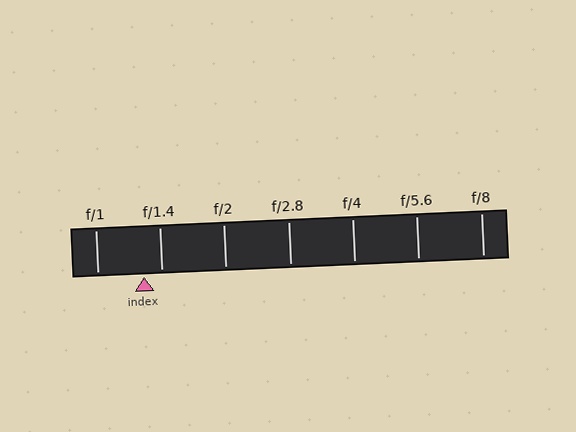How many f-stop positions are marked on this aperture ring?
There are 7 f-stop positions marked.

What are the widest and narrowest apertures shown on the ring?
The widest aperture shown is f/1 and the narrowest is f/8.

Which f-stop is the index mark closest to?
The index mark is closest to f/1.4.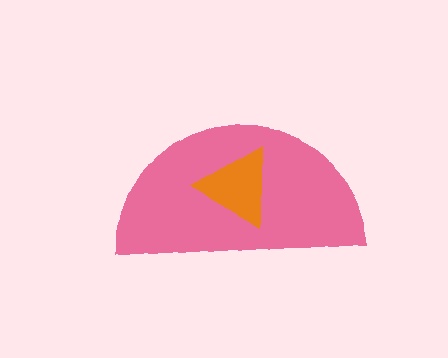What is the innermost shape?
The orange triangle.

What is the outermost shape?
The pink semicircle.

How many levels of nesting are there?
2.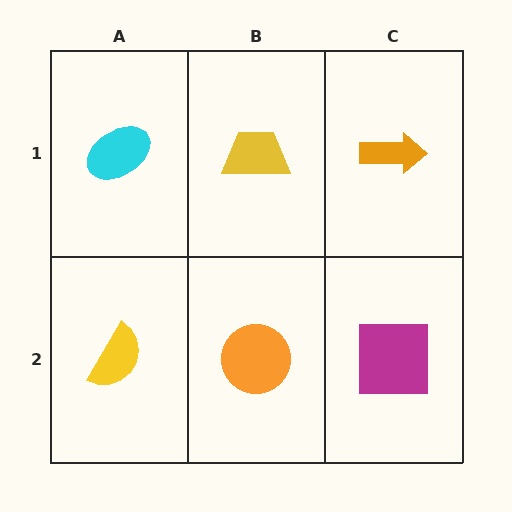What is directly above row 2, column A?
A cyan ellipse.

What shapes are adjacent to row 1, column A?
A yellow semicircle (row 2, column A), a yellow trapezoid (row 1, column B).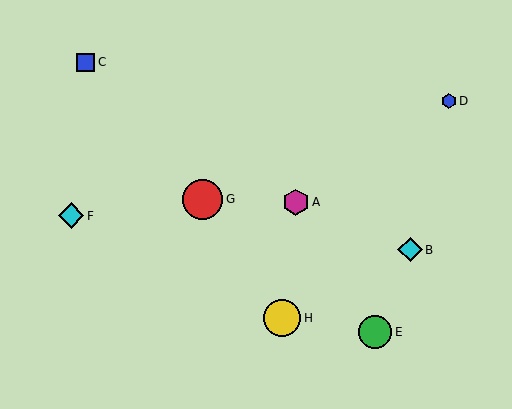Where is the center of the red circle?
The center of the red circle is at (203, 199).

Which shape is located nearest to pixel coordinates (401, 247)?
The cyan diamond (labeled B) at (410, 250) is nearest to that location.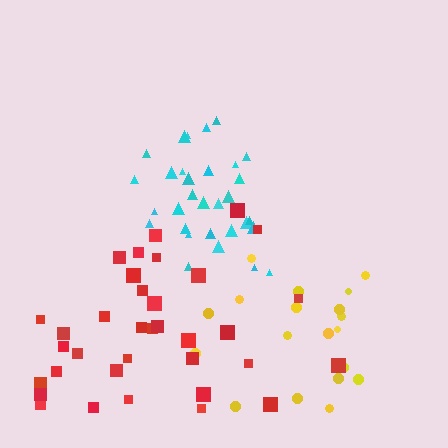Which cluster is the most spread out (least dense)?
Yellow.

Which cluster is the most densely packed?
Cyan.